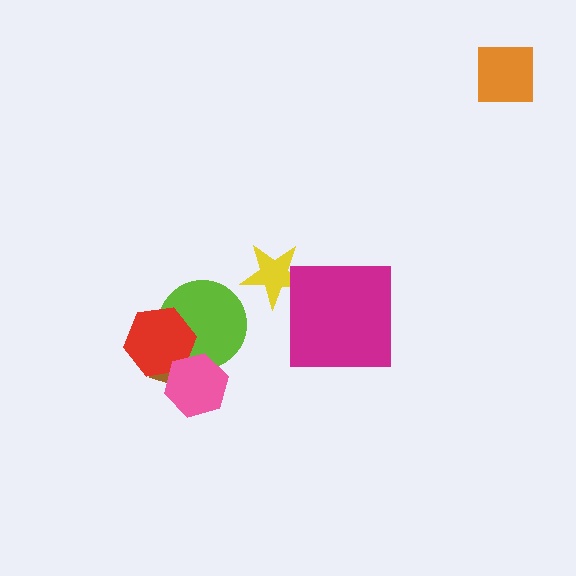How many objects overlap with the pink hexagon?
3 objects overlap with the pink hexagon.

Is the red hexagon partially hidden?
Yes, it is partially covered by another shape.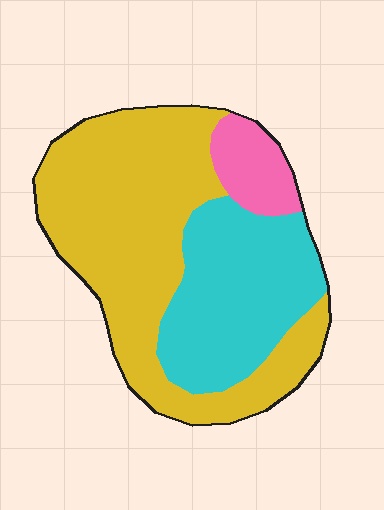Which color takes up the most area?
Yellow, at roughly 60%.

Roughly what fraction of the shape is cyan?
Cyan takes up about one third (1/3) of the shape.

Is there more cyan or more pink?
Cyan.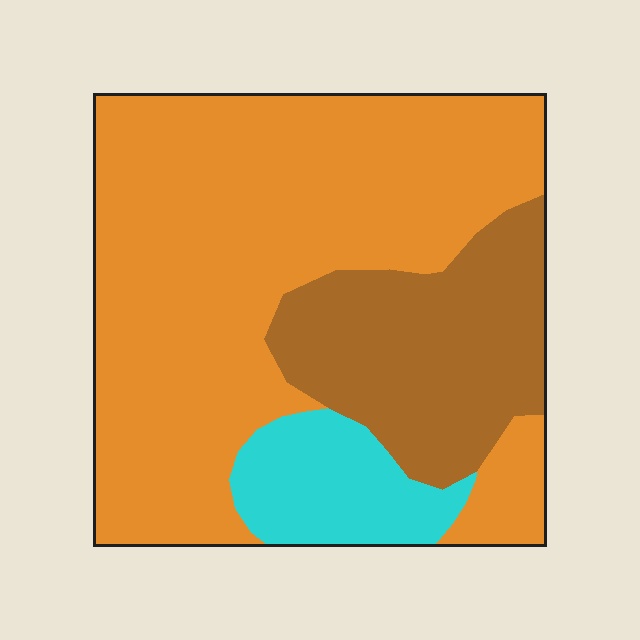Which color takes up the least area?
Cyan, at roughly 10%.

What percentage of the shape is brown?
Brown covers around 25% of the shape.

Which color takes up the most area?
Orange, at roughly 65%.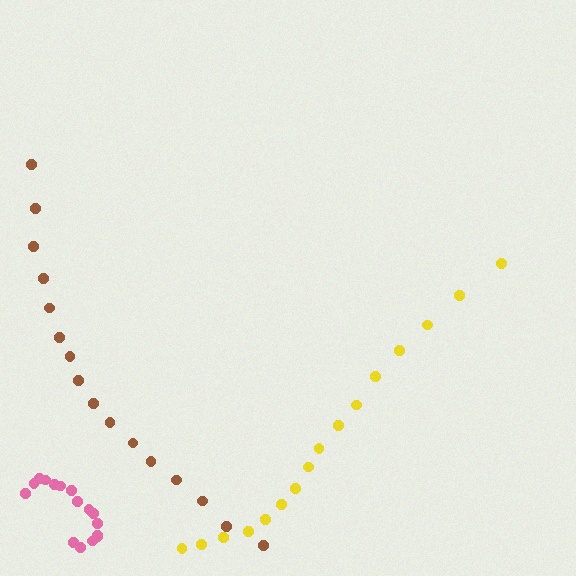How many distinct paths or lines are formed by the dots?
There are 3 distinct paths.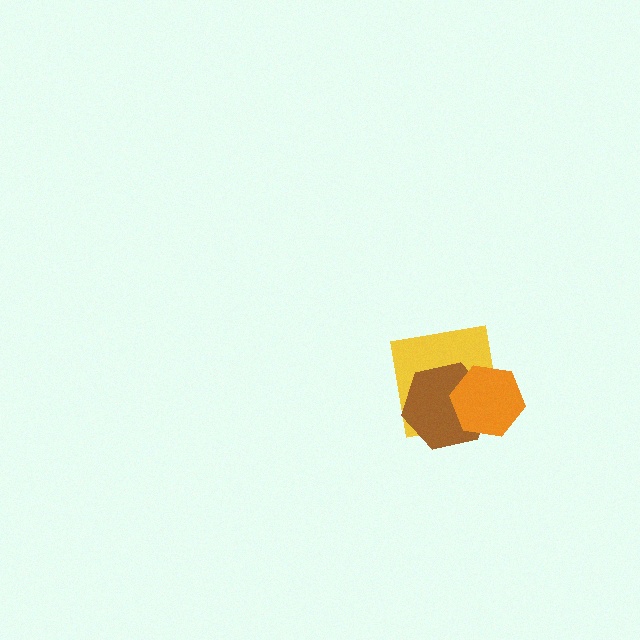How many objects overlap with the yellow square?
2 objects overlap with the yellow square.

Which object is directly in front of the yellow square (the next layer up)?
The brown hexagon is directly in front of the yellow square.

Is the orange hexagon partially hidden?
No, no other shape covers it.